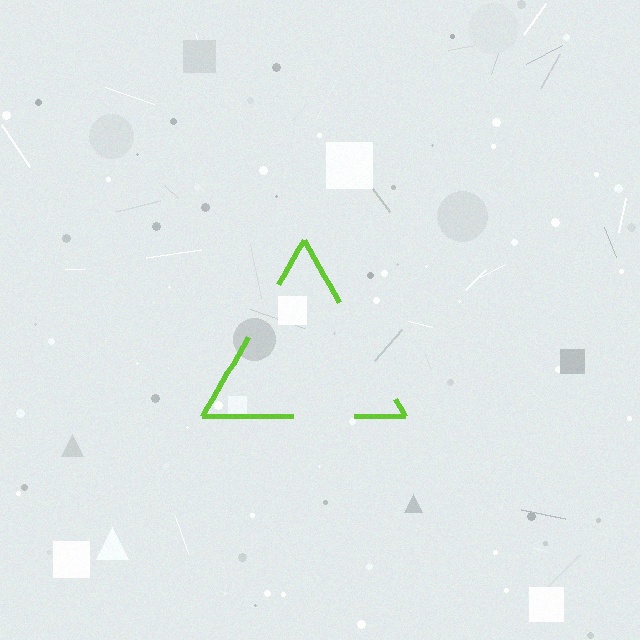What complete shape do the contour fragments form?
The contour fragments form a triangle.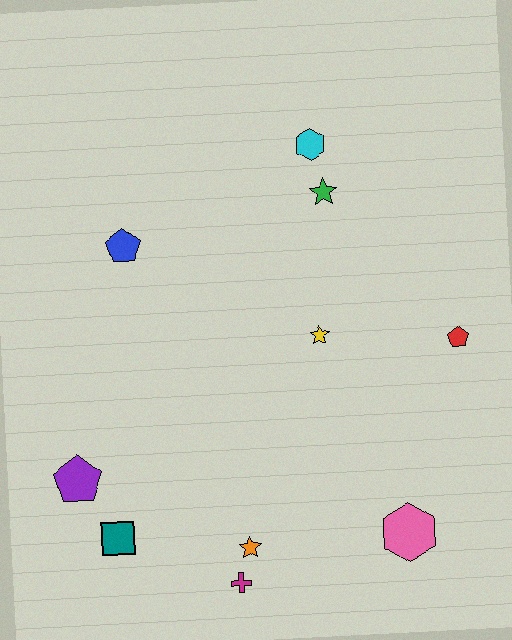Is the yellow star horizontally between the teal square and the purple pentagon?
No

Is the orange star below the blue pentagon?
Yes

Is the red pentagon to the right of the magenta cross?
Yes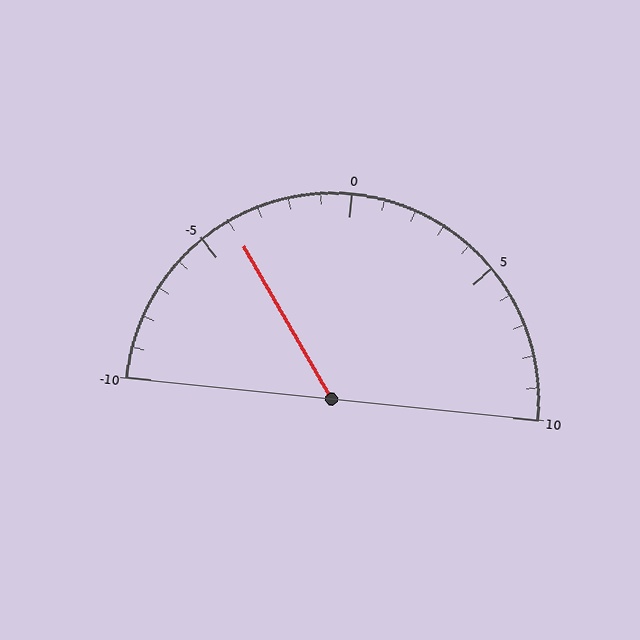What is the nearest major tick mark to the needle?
The nearest major tick mark is -5.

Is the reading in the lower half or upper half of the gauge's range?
The reading is in the lower half of the range (-10 to 10).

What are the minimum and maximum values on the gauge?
The gauge ranges from -10 to 10.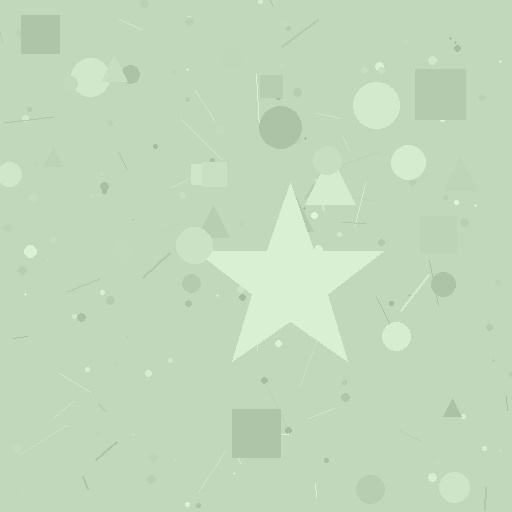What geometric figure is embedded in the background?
A star is embedded in the background.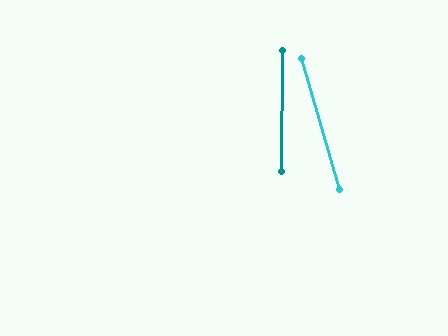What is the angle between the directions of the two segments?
Approximately 17 degrees.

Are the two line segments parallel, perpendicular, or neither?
Neither parallel nor perpendicular — they differ by about 17°.